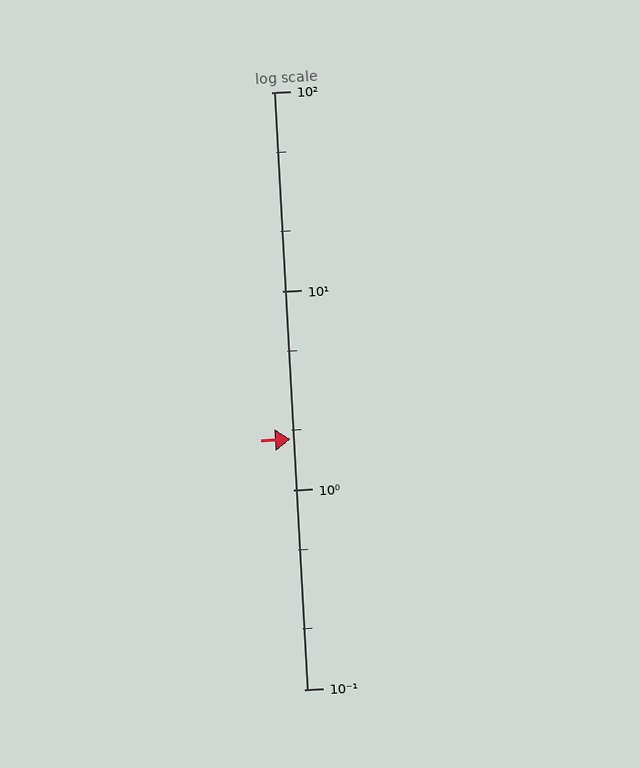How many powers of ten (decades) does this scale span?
The scale spans 3 decades, from 0.1 to 100.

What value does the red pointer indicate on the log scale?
The pointer indicates approximately 1.8.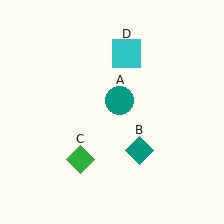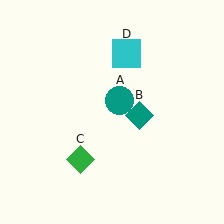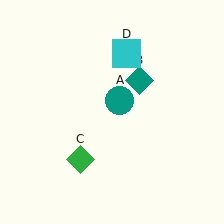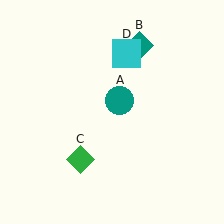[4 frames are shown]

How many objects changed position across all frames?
1 object changed position: teal diamond (object B).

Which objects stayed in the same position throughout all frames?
Teal circle (object A) and green diamond (object C) and cyan square (object D) remained stationary.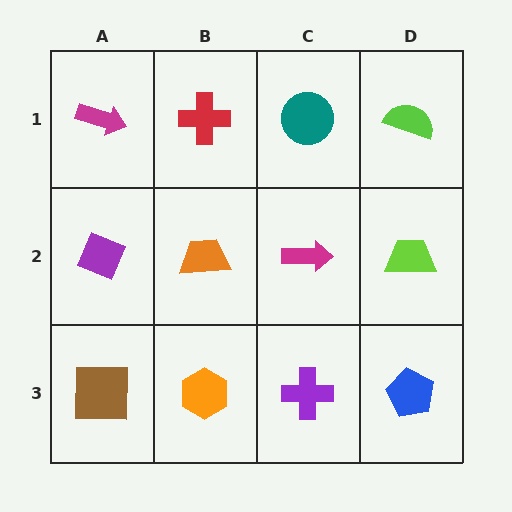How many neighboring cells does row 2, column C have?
4.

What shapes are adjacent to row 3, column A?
A purple diamond (row 2, column A), an orange hexagon (row 3, column B).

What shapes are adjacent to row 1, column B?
An orange trapezoid (row 2, column B), a magenta arrow (row 1, column A), a teal circle (row 1, column C).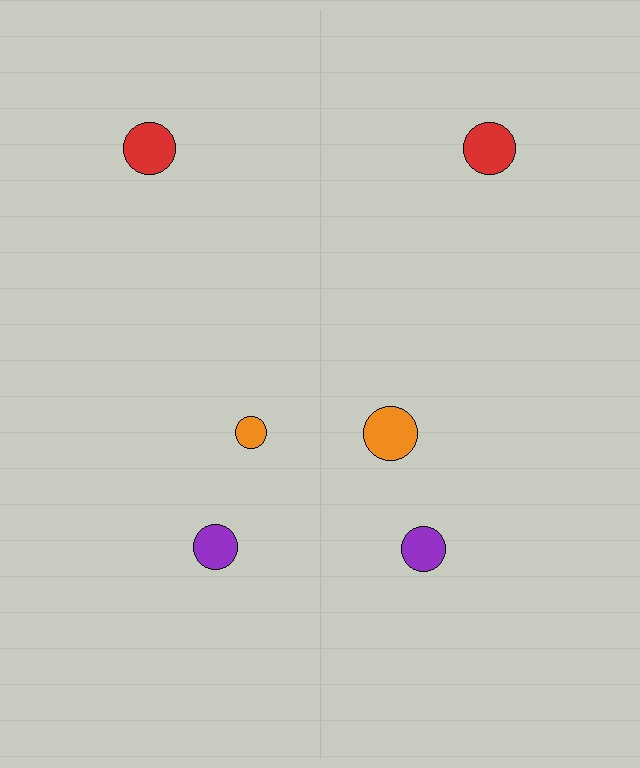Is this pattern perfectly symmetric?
No, the pattern is not perfectly symmetric. The orange circle on the right side has a different size than its mirror counterpart.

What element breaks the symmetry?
The orange circle on the right side has a different size than its mirror counterpart.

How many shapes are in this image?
There are 6 shapes in this image.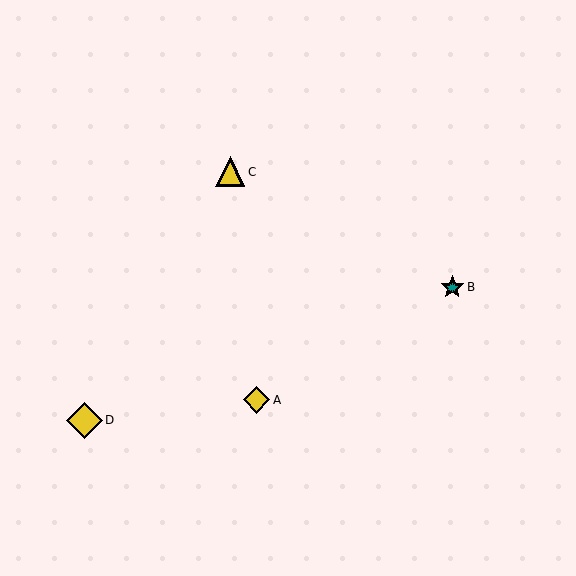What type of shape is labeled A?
Shape A is a yellow diamond.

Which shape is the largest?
The yellow diamond (labeled D) is the largest.